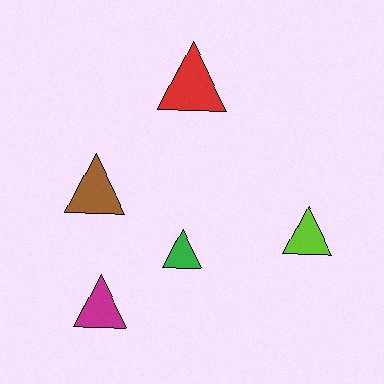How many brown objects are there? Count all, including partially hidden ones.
There is 1 brown object.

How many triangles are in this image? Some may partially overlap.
There are 5 triangles.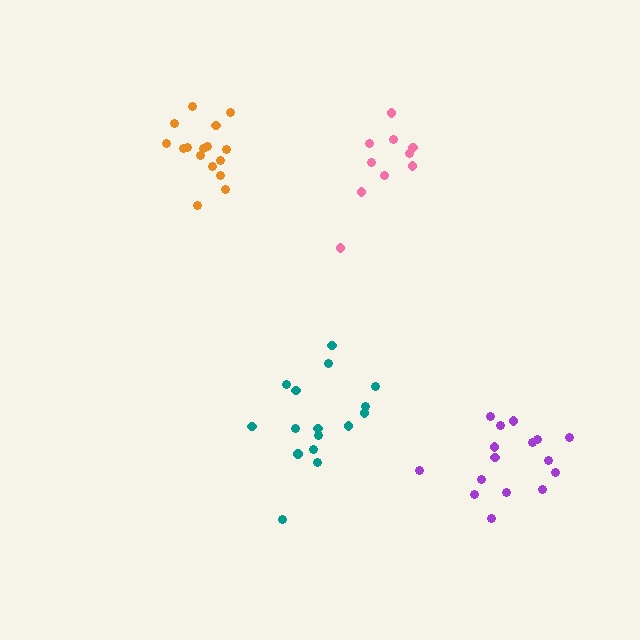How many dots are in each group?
Group 1: 16 dots, Group 2: 10 dots, Group 3: 16 dots, Group 4: 16 dots (58 total).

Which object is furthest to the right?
The purple cluster is rightmost.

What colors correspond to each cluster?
The clusters are colored: purple, pink, teal, orange.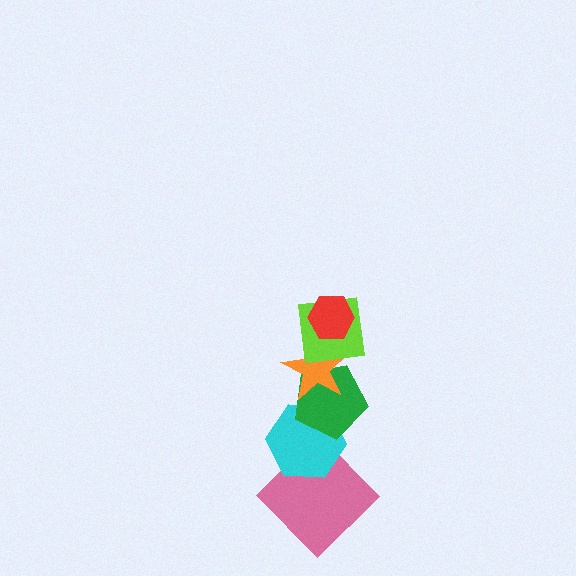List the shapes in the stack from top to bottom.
From top to bottom: the red hexagon, the lime square, the orange star, the green pentagon, the cyan hexagon, the pink diamond.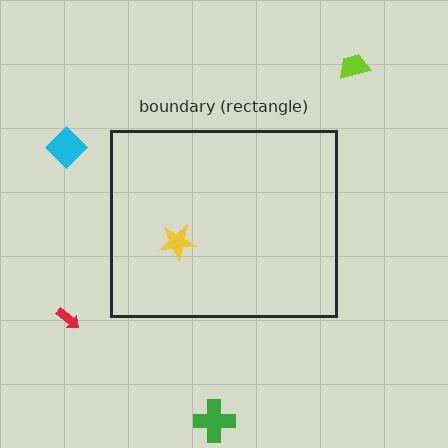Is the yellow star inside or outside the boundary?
Inside.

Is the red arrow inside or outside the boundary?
Outside.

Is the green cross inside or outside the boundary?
Outside.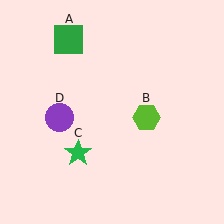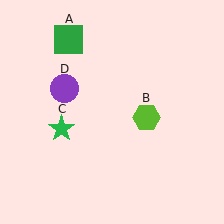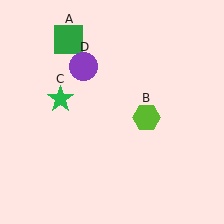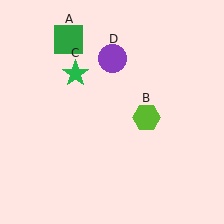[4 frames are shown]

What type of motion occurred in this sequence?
The green star (object C), purple circle (object D) rotated clockwise around the center of the scene.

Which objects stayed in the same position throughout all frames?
Green square (object A) and lime hexagon (object B) remained stationary.